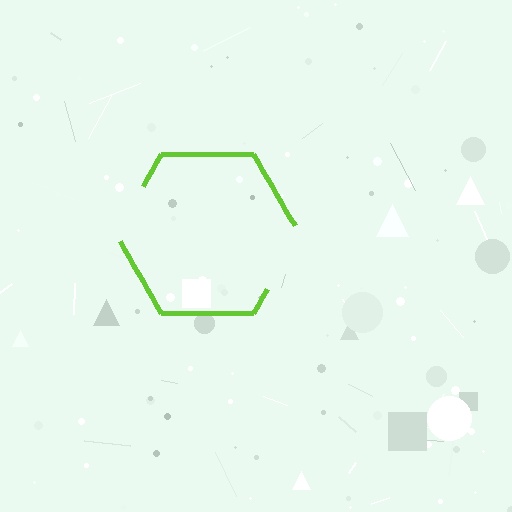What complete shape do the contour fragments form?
The contour fragments form a hexagon.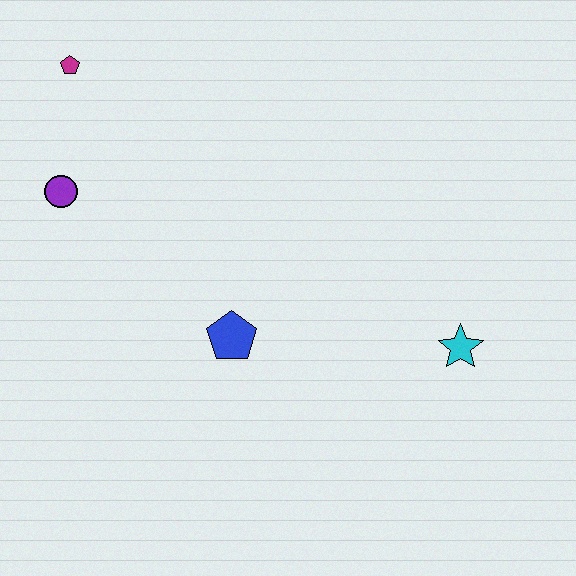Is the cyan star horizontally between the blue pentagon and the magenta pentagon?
No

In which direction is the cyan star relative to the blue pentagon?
The cyan star is to the right of the blue pentagon.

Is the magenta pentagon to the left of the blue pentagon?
Yes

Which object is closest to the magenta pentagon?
The purple circle is closest to the magenta pentagon.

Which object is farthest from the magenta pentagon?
The cyan star is farthest from the magenta pentagon.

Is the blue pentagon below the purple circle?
Yes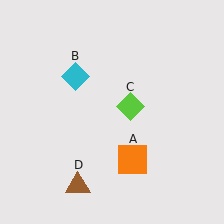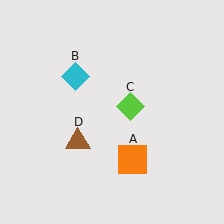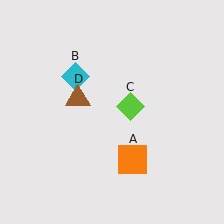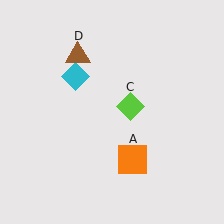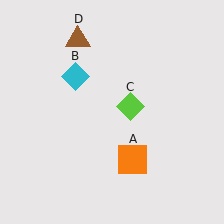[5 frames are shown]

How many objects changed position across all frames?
1 object changed position: brown triangle (object D).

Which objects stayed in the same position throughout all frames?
Orange square (object A) and cyan diamond (object B) and lime diamond (object C) remained stationary.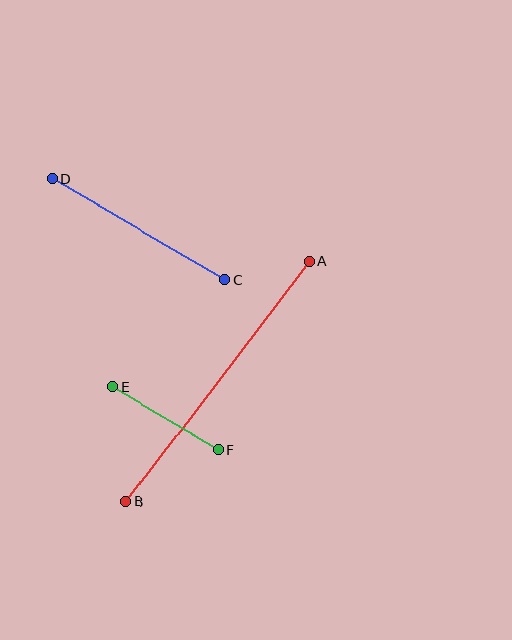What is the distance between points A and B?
The distance is approximately 302 pixels.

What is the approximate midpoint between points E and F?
The midpoint is at approximately (166, 418) pixels.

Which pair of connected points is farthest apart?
Points A and B are farthest apart.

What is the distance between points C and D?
The distance is approximately 200 pixels.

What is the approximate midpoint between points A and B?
The midpoint is at approximately (218, 382) pixels.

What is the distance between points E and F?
The distance is approximately 123 pixels.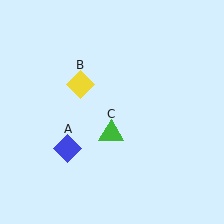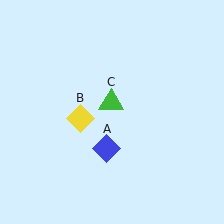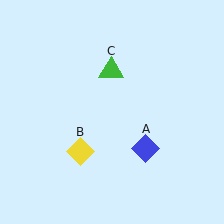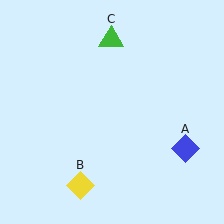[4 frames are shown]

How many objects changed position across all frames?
3 objects changed position: blue diamond (object A), yellow diamond (object B), green triangle (object C).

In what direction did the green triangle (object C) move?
The green triangle (object C) moved up.